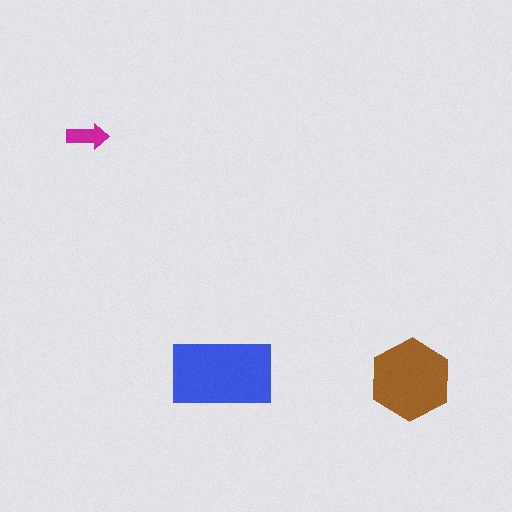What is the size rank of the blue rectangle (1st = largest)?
1st.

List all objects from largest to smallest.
The blue rectangle, the brown hexagon, the magenta arrow.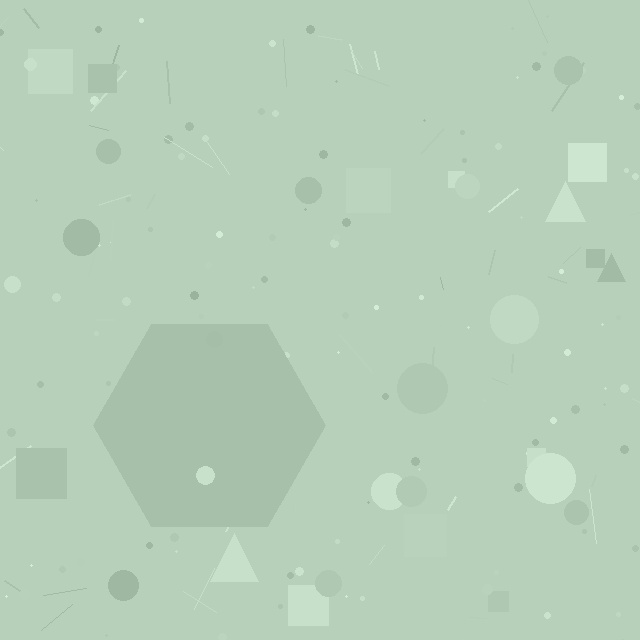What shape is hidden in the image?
A hexagon is hidden in the image.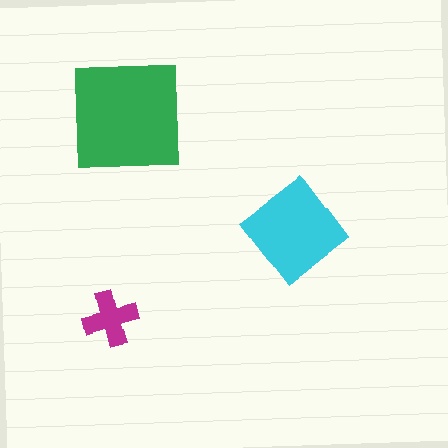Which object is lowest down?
The magenta cross is bottommost.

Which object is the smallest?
The magenta cross.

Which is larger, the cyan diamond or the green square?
The green square.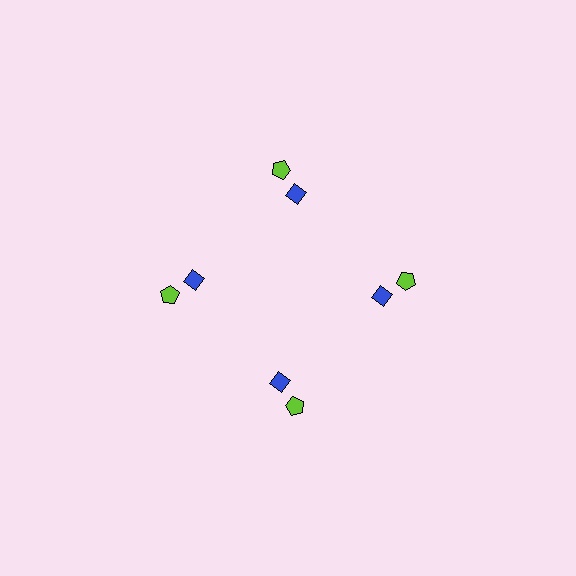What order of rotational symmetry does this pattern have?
This pattern has 4-fold rotational symmetry.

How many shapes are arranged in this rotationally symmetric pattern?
There are 8 shapes, arranged in 4 groups of 2.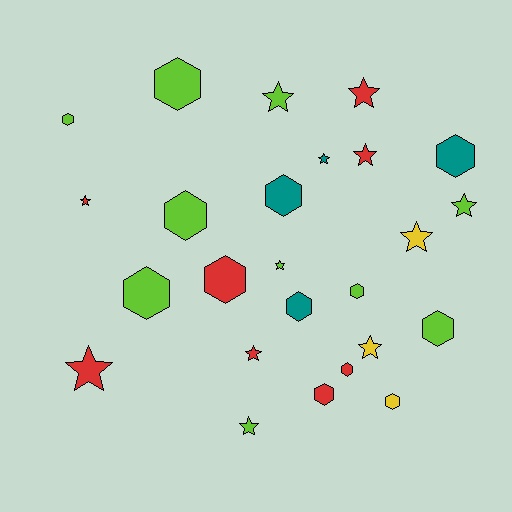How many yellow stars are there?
There are 2 yellow stars.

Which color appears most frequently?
Lime, with 10 objects.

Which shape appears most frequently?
Hexagon, with 13 objects.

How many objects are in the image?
There are 25 objects.